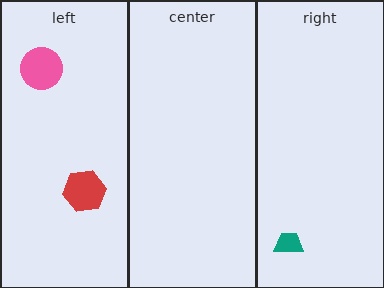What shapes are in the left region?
The pink circle, the red hexagon.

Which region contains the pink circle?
The left region.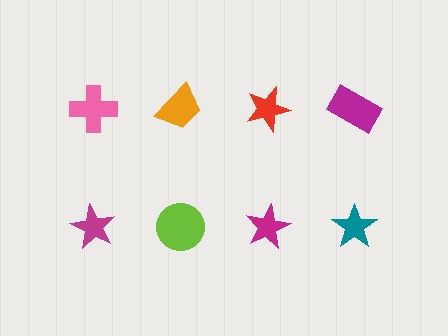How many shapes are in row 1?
4 shapes.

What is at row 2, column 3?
A magenta star.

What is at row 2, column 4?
A teal star.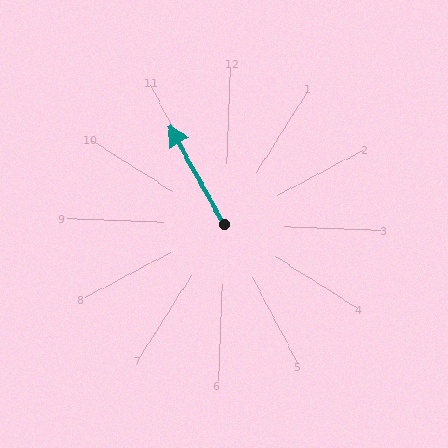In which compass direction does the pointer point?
Northwest.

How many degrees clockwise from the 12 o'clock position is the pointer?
Approximately 329 degrees.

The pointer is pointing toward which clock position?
Roughly 11 o'clock.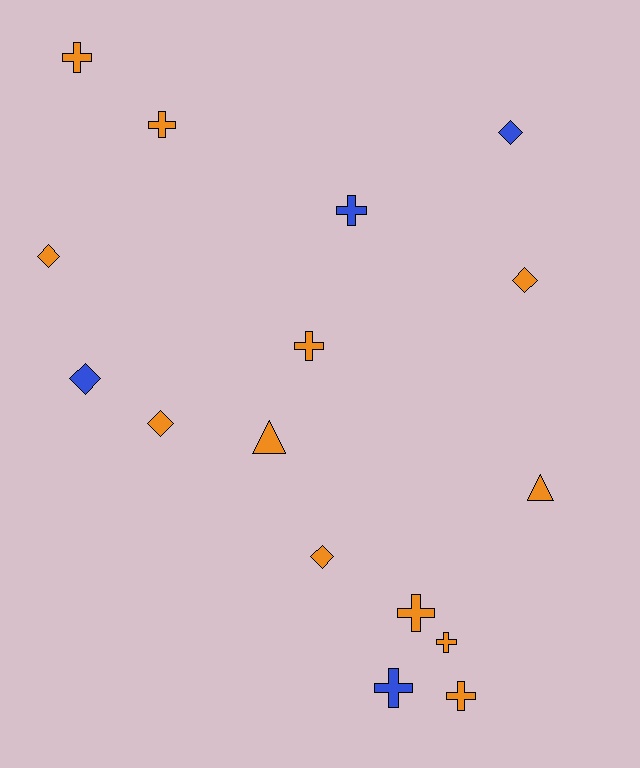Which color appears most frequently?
Orange, with 12 objects.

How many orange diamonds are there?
There are 4 orange diamonds.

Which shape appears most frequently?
Cross, with 8 objects.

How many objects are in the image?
There are 16 objects.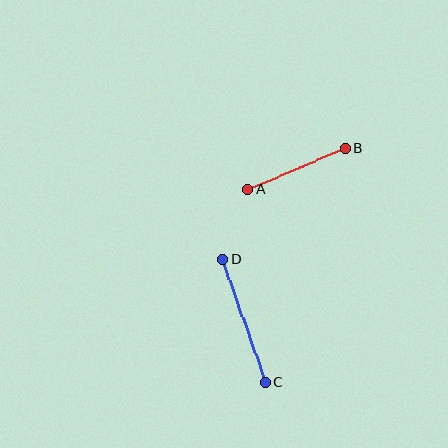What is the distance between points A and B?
The distance is approximately 106 pixels.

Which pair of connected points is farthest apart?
Points C and D are farthest apart.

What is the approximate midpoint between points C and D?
The midpoint is at approximately (244, 321) pixels.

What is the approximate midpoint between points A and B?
The midpoint is at approximately (297, 169) pixels.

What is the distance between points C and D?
The distance is approximately 130 pixels.